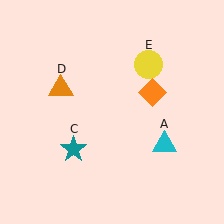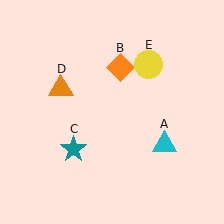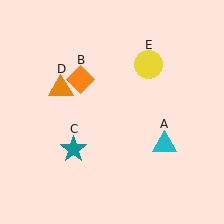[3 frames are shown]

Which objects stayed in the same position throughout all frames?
Cyan triangle (object A) and teal star (object C) and orange triangle (object D) and yellow circle (object E) remained stationary.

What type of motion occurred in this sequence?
The orange diamond (object B) rotated counterclockwise around the center of the scene.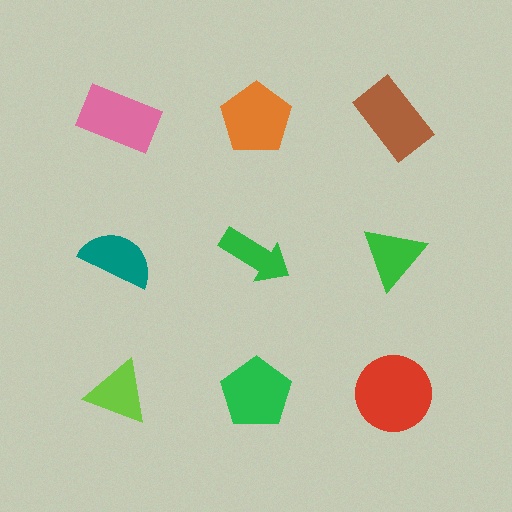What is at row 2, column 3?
A green triangle.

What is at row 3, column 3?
A red circle.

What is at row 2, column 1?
A teal semicircle.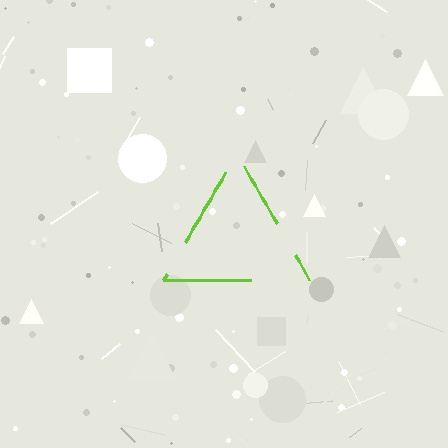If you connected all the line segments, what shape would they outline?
They would outline a triangle.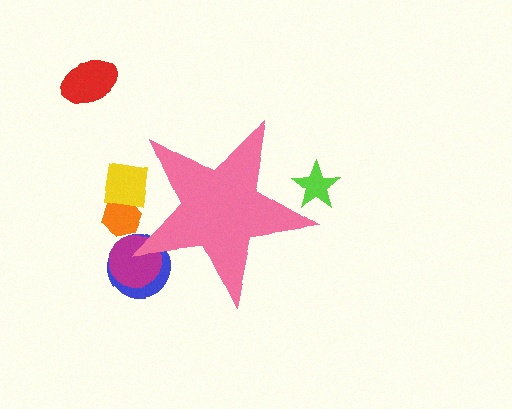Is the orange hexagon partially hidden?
Yes, the orange hexagon is partially hidden behind the pink star.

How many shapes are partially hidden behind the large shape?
5 shapes are partially hidden.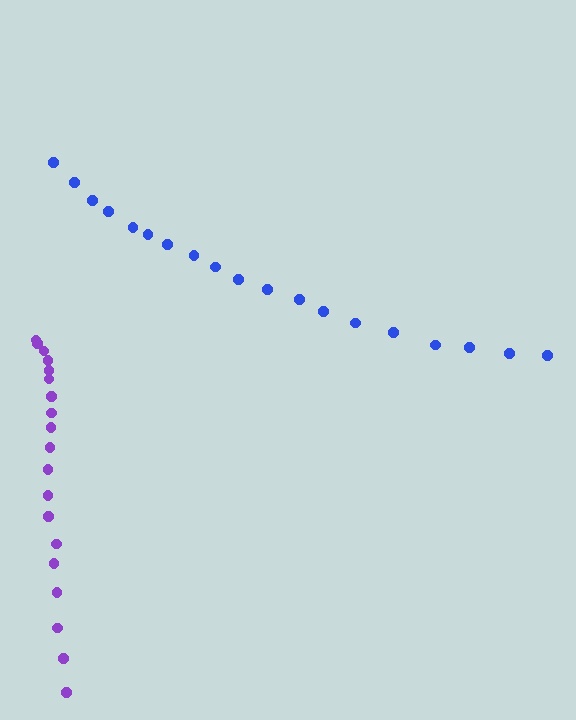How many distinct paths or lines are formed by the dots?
There are 2 distinct paths.